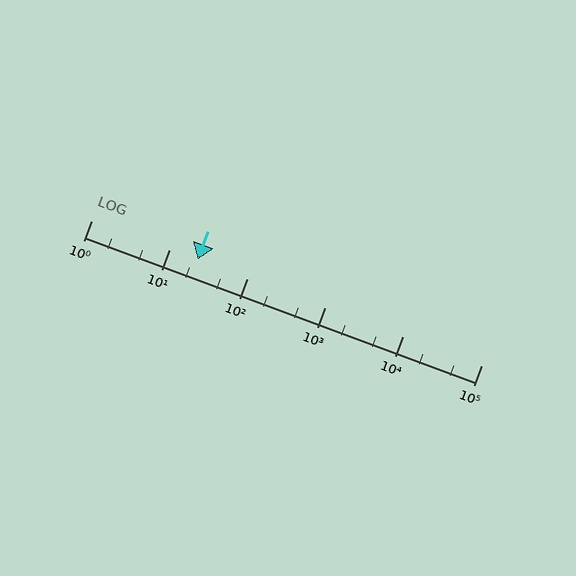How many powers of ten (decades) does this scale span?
The scale spans 5 decades, from 1 to 100000.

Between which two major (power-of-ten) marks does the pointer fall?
The pointer is between 10 and 100.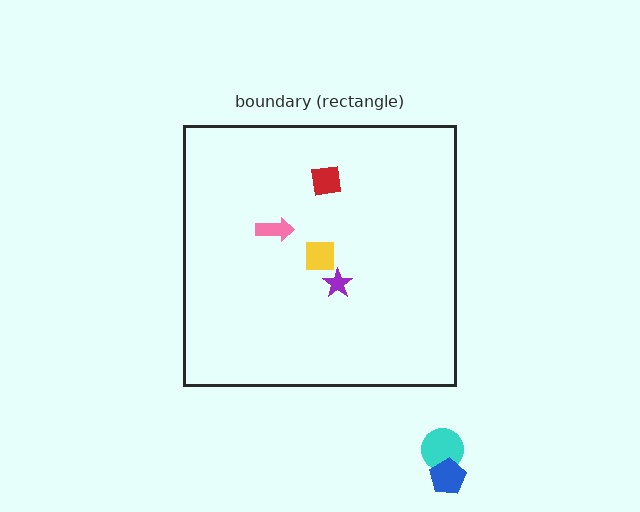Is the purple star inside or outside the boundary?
Inside.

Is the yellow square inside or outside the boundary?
Inside.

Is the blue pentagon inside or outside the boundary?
Outside.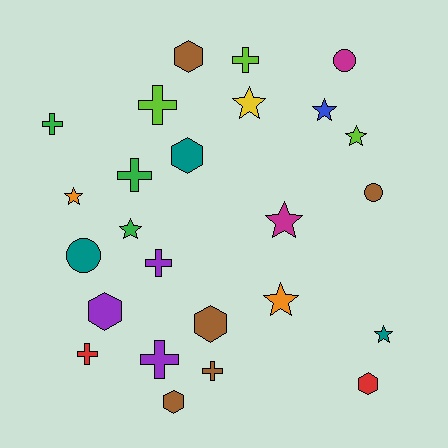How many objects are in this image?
There are 25 objects.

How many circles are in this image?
There are 3 circles.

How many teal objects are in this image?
There are 3 teal objects.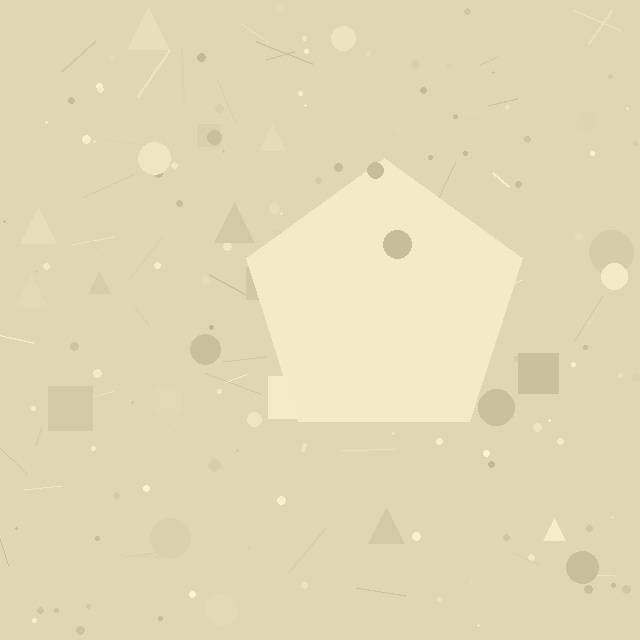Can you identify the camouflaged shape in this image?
The camouflaged shape is a pentagon.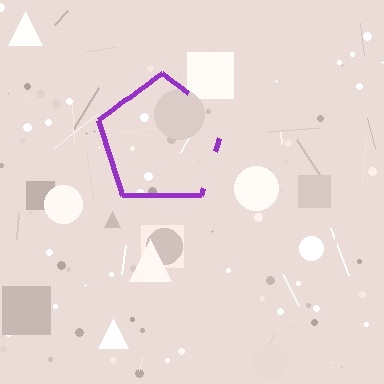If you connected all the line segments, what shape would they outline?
They would outline a pentagon.